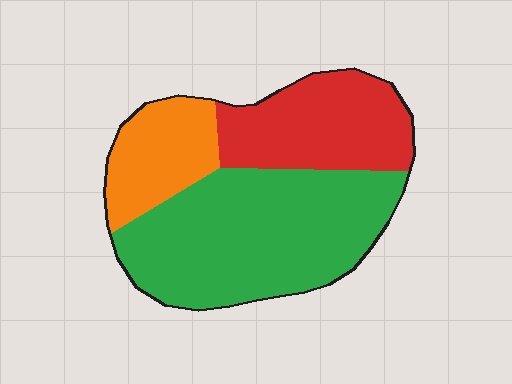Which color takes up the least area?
Orange, at roughly 20%.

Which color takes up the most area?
Green, at roughly 55%.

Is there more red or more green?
Green.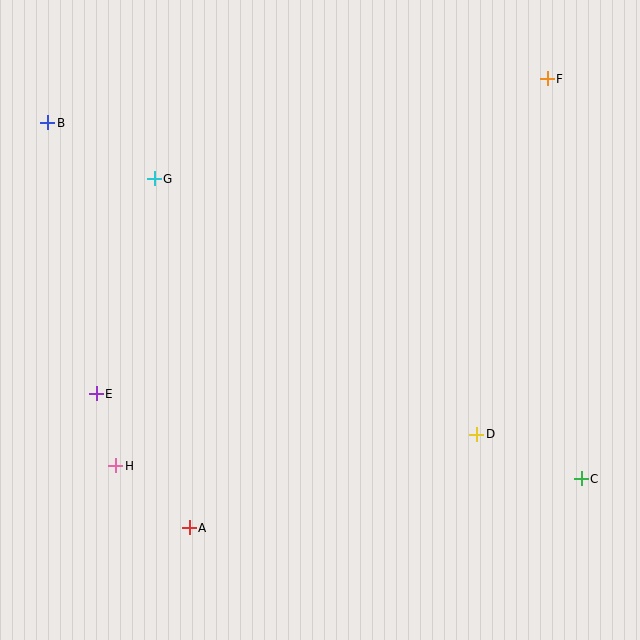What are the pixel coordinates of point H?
Point H is at (116, 466).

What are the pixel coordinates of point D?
Point D is at (477, 434).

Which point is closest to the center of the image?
Point D at (477, 434) is closest to the center.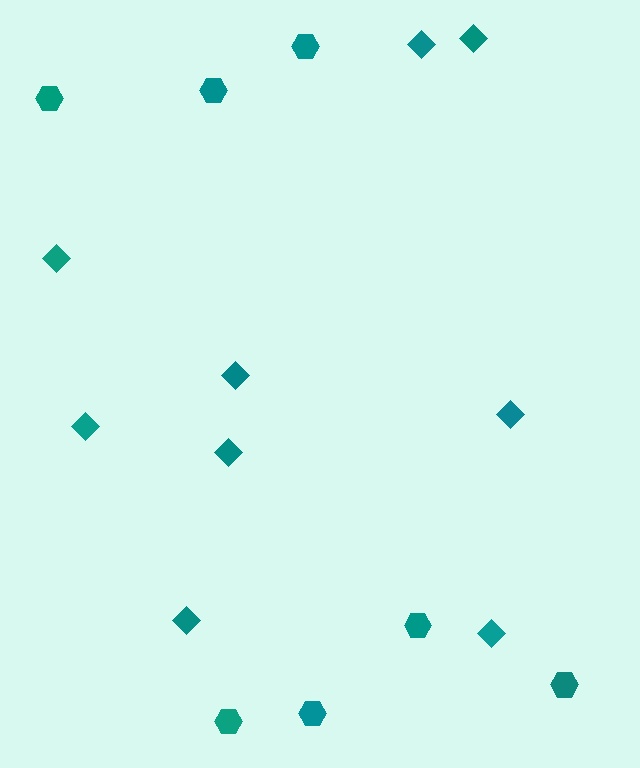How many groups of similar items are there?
There are 2 groups: one group of diamonds (9) and one group of hexagons (7).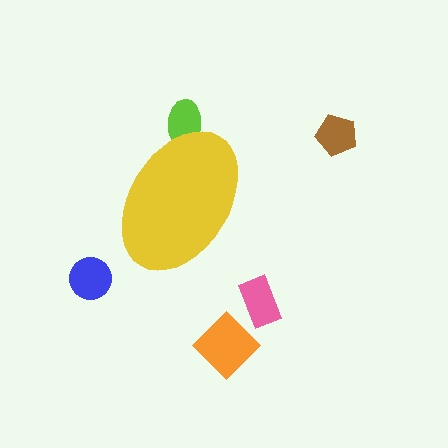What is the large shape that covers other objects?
A yellow ellipse.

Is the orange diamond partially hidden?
No, the orange diamond is fully visible.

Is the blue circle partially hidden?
No, the blue circle is fully visible.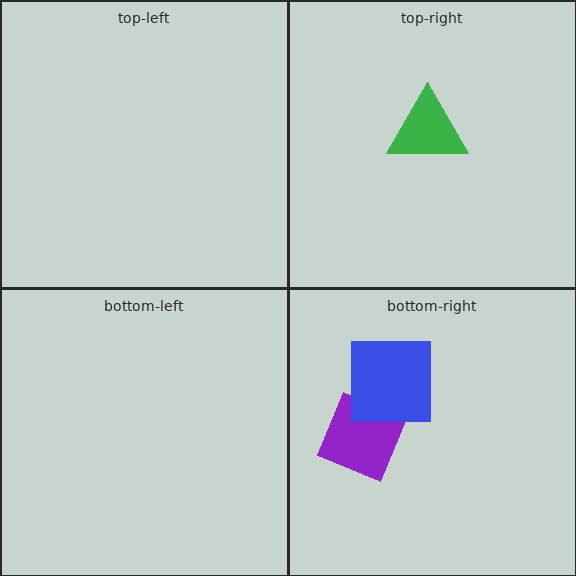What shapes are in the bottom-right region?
The purple diamond, the blue square.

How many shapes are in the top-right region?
1.